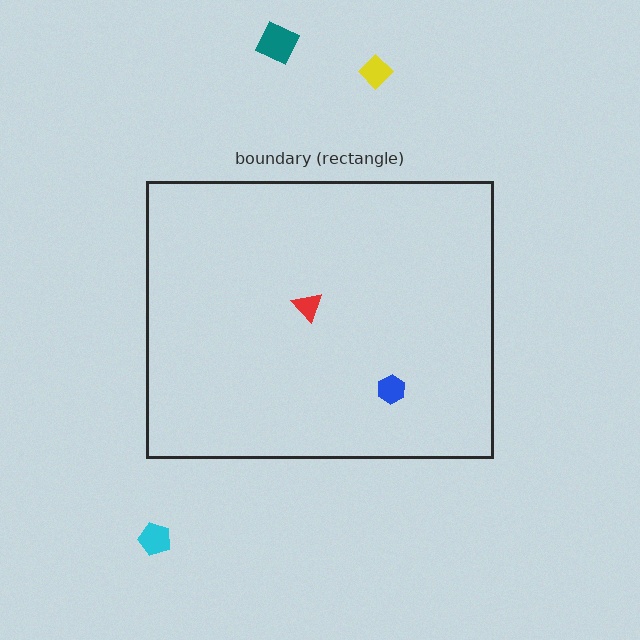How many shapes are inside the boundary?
2 inside, 3 outside.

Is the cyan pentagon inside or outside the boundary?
Outside.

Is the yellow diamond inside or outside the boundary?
Outside.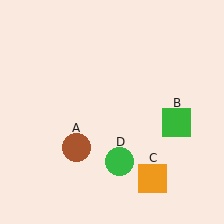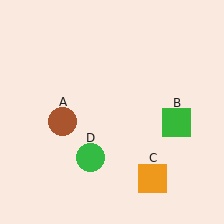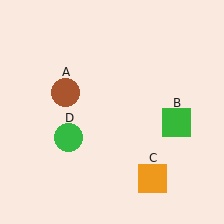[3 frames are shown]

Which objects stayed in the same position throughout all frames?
Green square (object B) and orange square (object C) remained stationary.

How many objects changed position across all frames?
2 objects changed position: brown circle (object A), green circle (object D).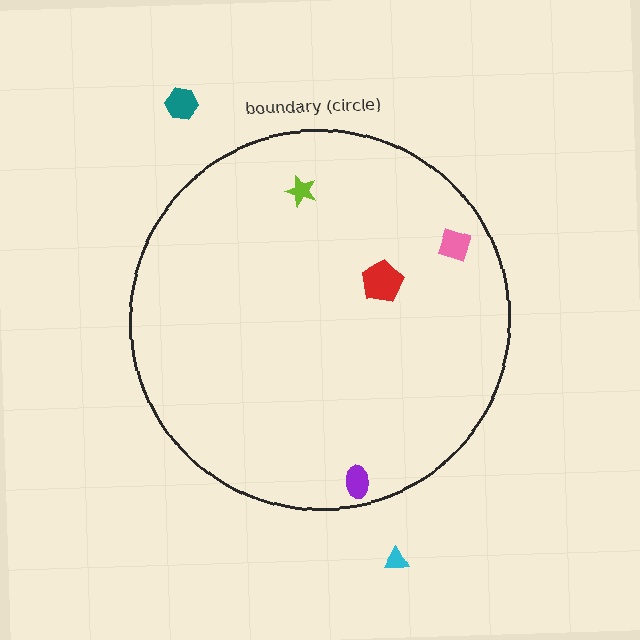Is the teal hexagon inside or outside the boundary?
Outside.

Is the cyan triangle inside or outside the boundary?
Outside.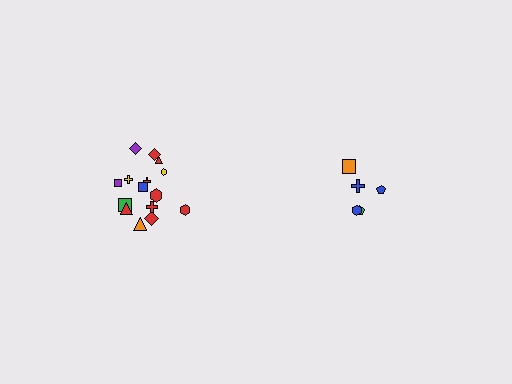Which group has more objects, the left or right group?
The left group.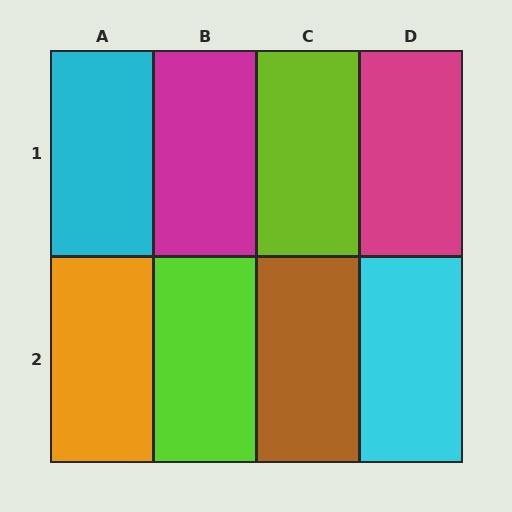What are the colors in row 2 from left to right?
Orange, lime, brown, cyan.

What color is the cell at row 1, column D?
Magenta.